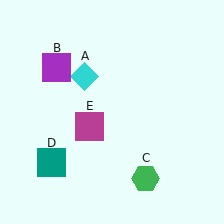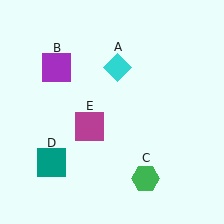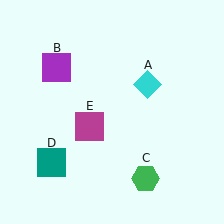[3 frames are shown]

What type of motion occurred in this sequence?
The cyan diamond (object A) rotated clockwise around the center of the scene.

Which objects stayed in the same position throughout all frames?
Purple square (object B) and green hexagon (object C) and teal square (object D) and magenta square (object E) remained stationary.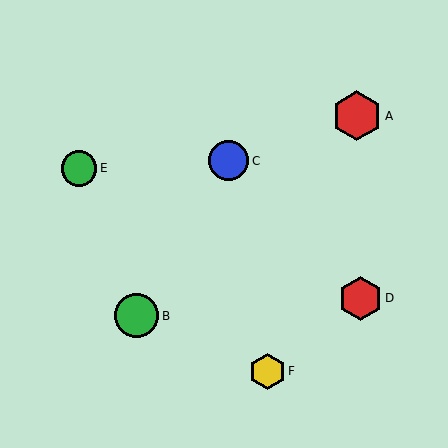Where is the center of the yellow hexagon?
The center of the yellow hexagon is at (267, 371).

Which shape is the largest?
The red hexagon (labeled A) is the largest.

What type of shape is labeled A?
Shape A is a red hexagon.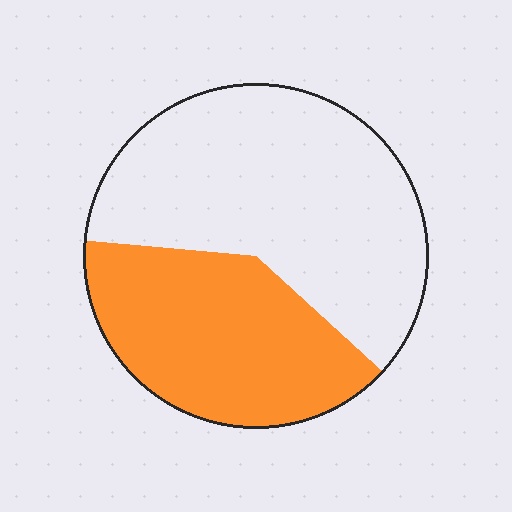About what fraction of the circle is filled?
About two fifths (2/5).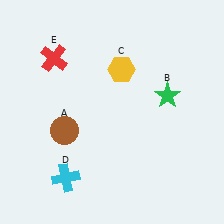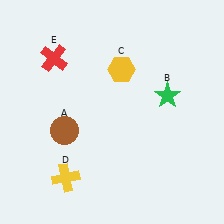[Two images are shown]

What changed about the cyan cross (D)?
In Image 1, D is cyan. In Image 2, it changed to yellow.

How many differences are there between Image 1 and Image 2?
There is 1 difference between the two images.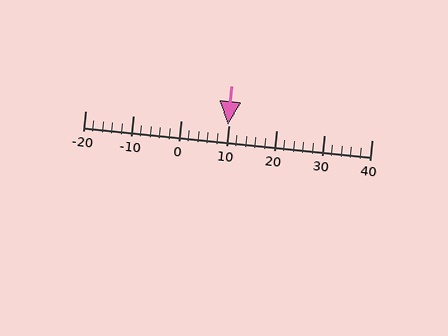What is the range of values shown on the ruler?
The ruler shows values from -20 to 40.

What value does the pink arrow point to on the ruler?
The pink arrow points to approximately 10.